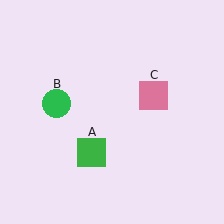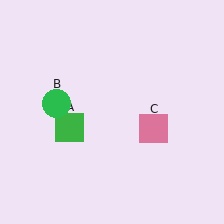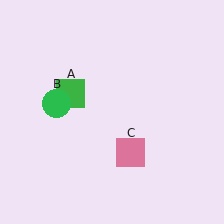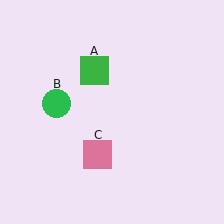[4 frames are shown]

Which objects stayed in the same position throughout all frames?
Green circle (object B) remained stationary.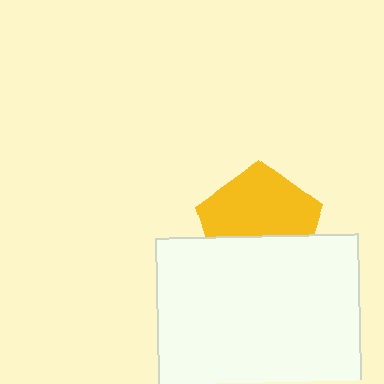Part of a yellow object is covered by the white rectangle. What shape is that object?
It is a pentagon.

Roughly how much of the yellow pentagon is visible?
About half of it is visible (roughly 61%).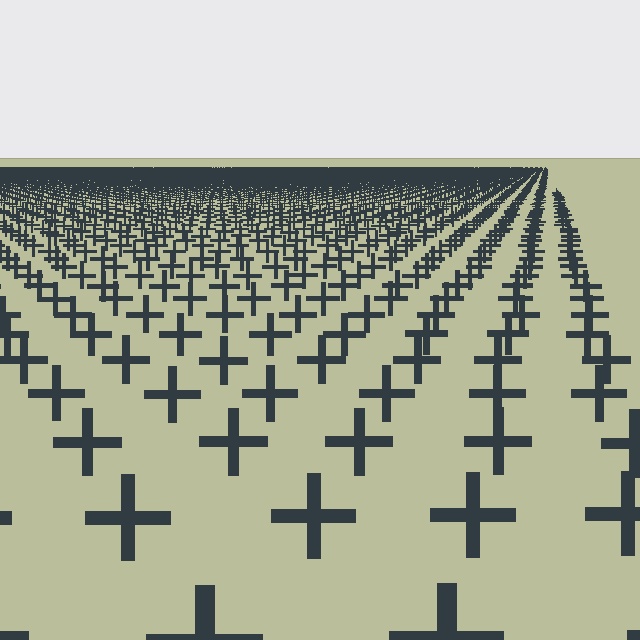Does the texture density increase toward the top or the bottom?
Density increases toward the top.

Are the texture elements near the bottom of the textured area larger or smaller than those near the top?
Larger. Near the bottom, elements are closer to the viewer and appear at a bigger on-screen size.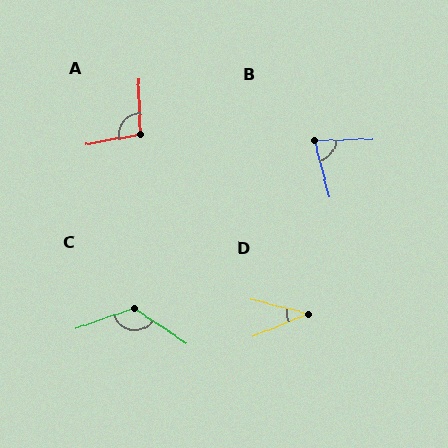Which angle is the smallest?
D, at approximately 36 degrees.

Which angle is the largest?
C, at approximately 127 degrees.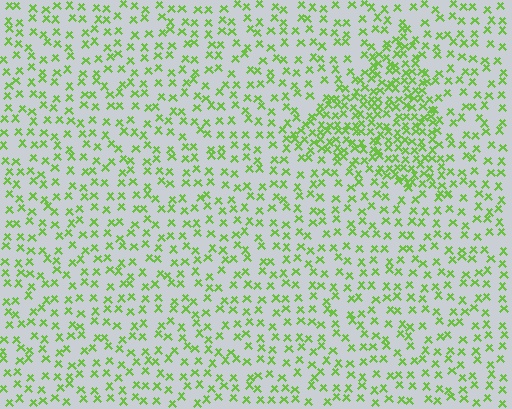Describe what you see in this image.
The image contains small lime elements arranged at two different densities. A triangle-shaped region is visible where the elements are more densely packed than the surrounding area.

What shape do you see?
I see a triangle.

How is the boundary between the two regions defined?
The boundary is defined by a change in element density (approximately 2.2x ratio). All elements are the same color, size, and shape.